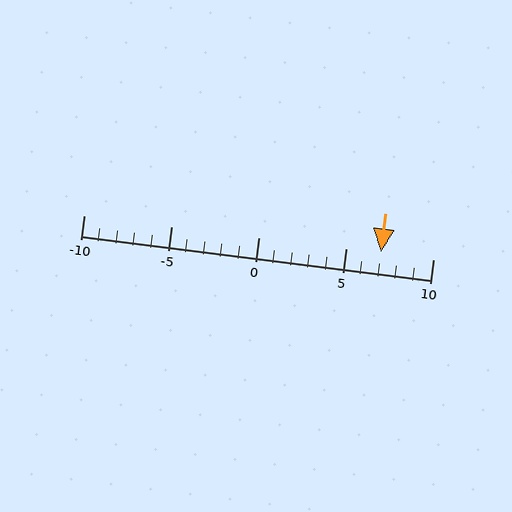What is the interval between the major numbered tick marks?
The major tick marks are spaced 5 units apart.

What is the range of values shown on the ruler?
The ruler shows values from -10 to 10.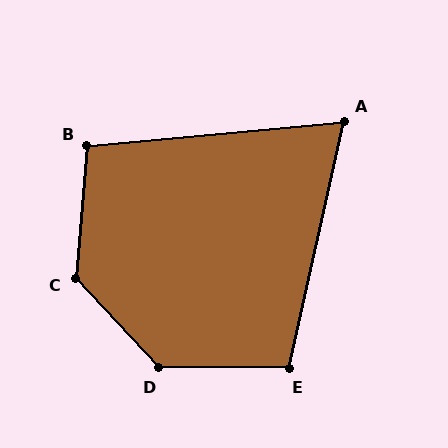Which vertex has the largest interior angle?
D, at approximately 133 degrees.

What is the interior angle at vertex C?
Approximately 132 degrees (obtuse).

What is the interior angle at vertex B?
Approximately 100 degrees (obtuse).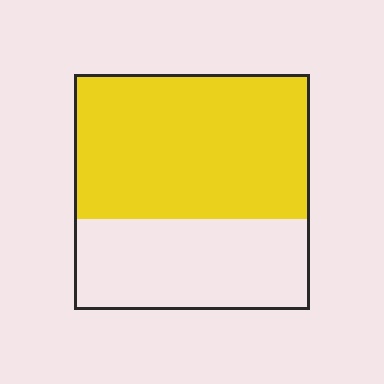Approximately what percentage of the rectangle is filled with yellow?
Approximately 60%.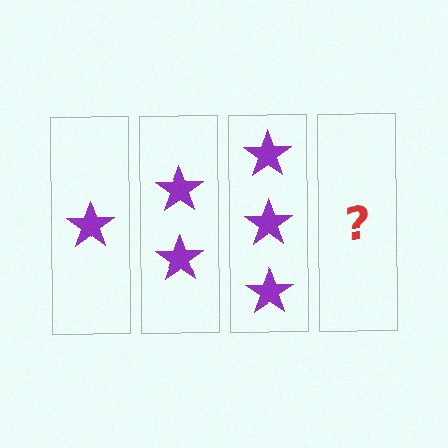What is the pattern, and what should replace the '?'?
The pattern is that each step adds one more star. The '?' should be 4 stars.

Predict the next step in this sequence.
The next step is 4 stars.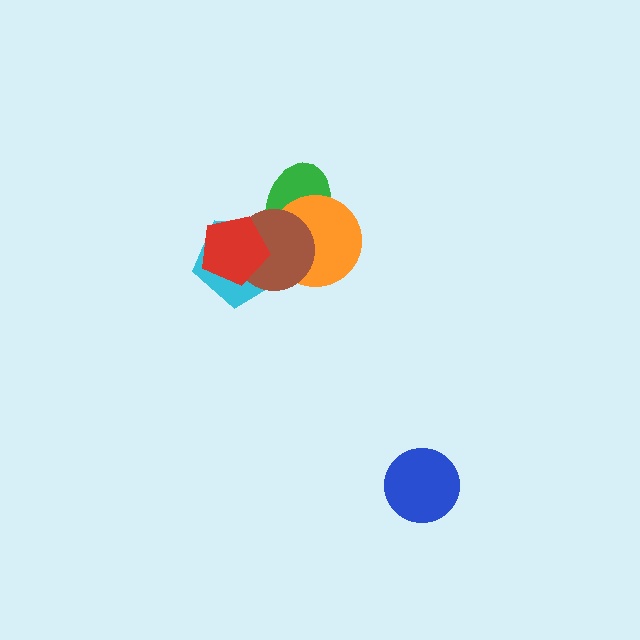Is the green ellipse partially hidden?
Yes, it is partially covered by another shape.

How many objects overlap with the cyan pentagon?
4 objects overlap with the cyan pentagon.